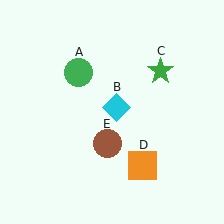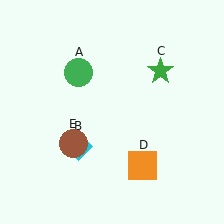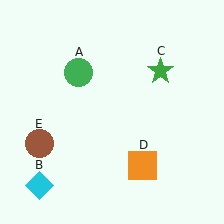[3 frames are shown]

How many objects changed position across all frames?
2 objects changed position: cyan diamond (object B), brown circle (object E).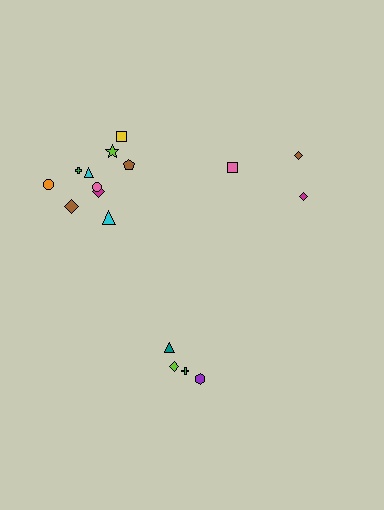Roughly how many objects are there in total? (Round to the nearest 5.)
Roughly 15 objects in total.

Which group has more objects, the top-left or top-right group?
The top-left group.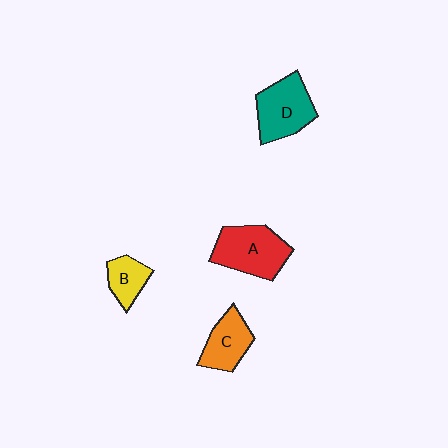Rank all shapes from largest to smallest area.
From largest to smallest: A (red), D (teal), C (orange), B (yellow).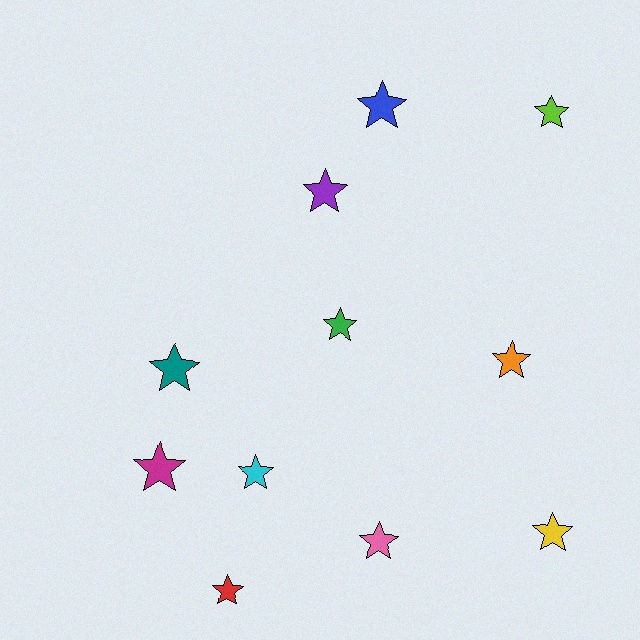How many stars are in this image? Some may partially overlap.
There are 11 stars.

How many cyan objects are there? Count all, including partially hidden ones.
There is 1 cyan object.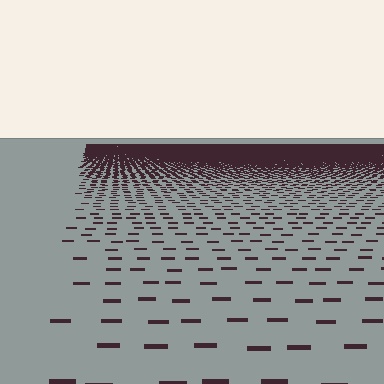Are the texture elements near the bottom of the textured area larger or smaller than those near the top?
Larger. Near the bottom, elements are closer to the viewer and appear at a bigger on-screen size.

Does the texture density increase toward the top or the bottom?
Density increases toward the top.